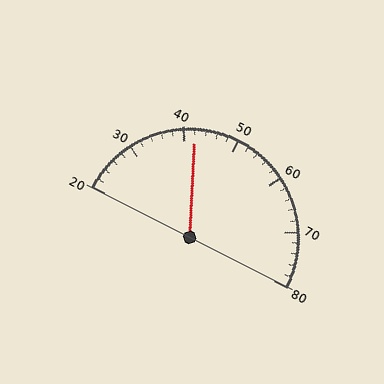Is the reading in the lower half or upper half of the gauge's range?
The reading is in the lower half of the range (20 to 80).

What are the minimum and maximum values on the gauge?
The gauge ranges from 20 to 80.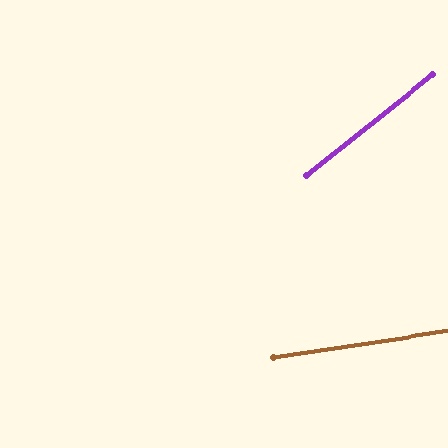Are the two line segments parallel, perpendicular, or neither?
Neither parallel nor perpendicular — they differ by about 30°.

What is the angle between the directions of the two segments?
Approximately 30 degrees.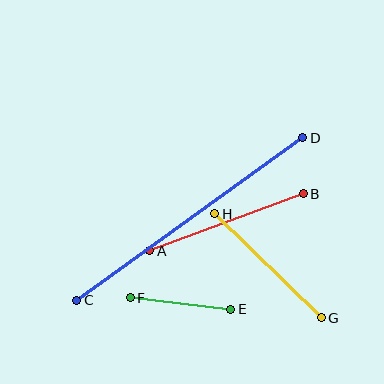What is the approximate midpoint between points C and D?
The midpoint is at approximately (190, 219) pixels.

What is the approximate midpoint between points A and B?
The midpoint is at approximately (227, 222) pixels.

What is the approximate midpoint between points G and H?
The midpoint is at approximately (268, 266) pixels.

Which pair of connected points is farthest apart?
Points C and D are farthest apart.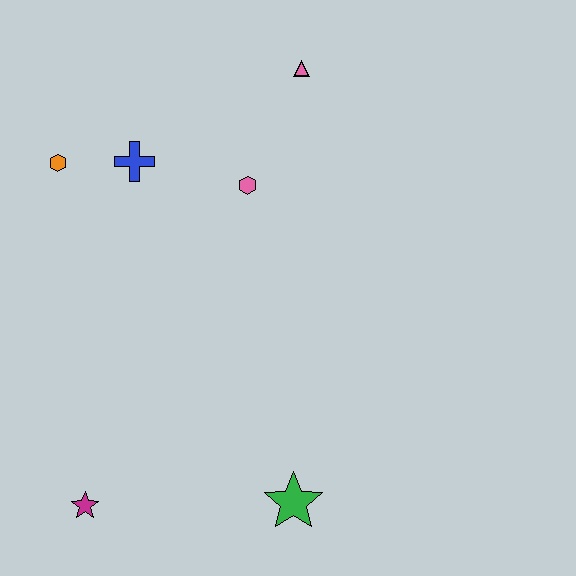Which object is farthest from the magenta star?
The pink triangle is farthest from the magenta star.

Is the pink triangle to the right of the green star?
Yes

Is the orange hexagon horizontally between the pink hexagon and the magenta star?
No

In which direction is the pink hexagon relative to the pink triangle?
The pink hexagon is below the pink triangle.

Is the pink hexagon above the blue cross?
No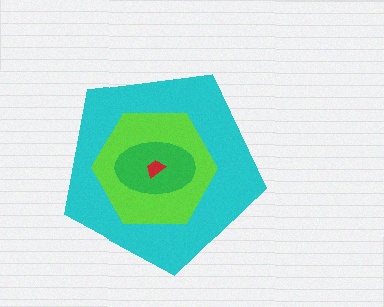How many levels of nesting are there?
4.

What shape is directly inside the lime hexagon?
The green ellipse.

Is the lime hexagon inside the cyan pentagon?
Yes.